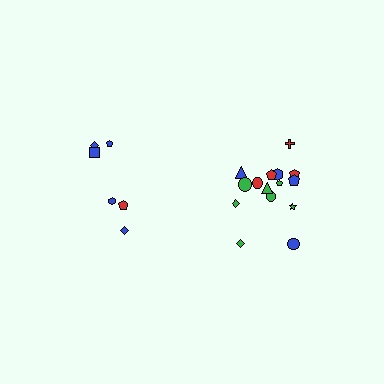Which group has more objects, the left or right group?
The right group.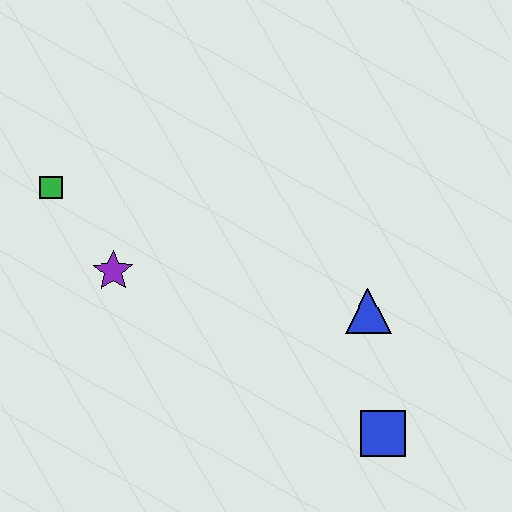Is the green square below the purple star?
No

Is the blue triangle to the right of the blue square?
No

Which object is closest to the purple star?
The green square is closest to the purple star.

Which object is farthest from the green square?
The blue square is farthest from the green square.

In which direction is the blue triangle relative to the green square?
The blue triangle is to the right of the green square.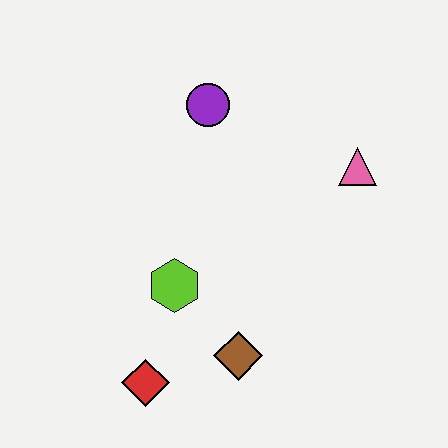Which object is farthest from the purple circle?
The red diamond is farthest from the purple circle.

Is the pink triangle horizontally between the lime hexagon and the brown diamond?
No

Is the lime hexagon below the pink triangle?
Yes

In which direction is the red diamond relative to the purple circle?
The red diamond is below the purple circle.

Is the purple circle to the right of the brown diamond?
No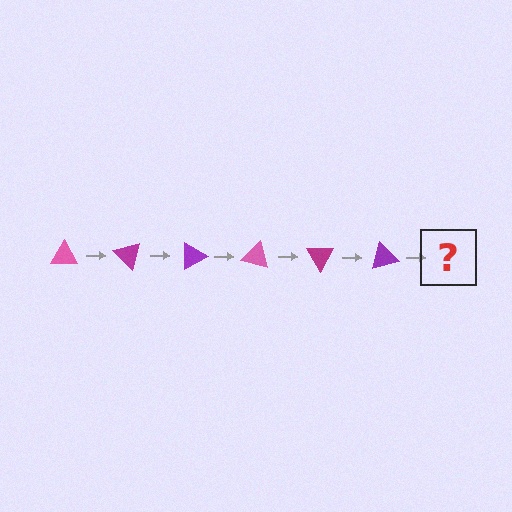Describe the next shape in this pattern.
It should be a pink triangle, rotated 270 degrees from the start.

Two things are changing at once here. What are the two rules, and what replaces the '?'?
The two rules are that it rotates 45 degrees each step and the color cycles through pink, magenta, and purple. The '?' should be a pink triangle, rotated 270 degrees from the start.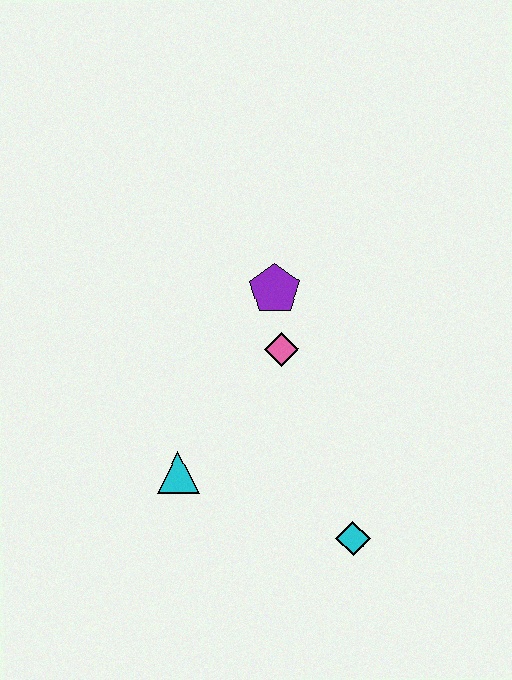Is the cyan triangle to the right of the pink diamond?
No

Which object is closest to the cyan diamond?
The cyan triangle is closest to the cyan diamond.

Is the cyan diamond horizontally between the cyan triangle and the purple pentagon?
No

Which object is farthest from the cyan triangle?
The purple pentagon is farthest from the cyan triangle.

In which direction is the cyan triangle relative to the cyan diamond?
The cyan triangle is to the left of the cyan diamond.